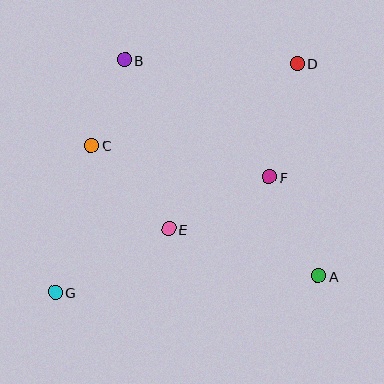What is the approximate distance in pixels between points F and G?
The distance between F and G is approximately 243 pixels.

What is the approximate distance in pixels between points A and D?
The distance between A and D is approximately 214 pixels.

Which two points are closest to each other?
Points B and C are closest to each other.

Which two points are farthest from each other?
Points D and G are farthest from each other.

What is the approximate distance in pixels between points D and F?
The distance between D and F is approximately 117 pixels.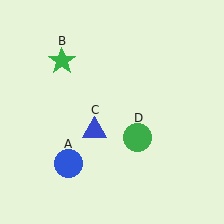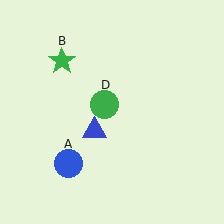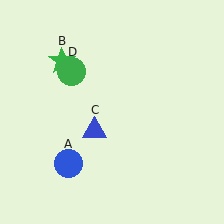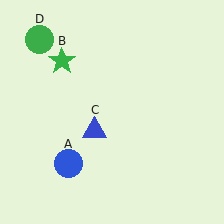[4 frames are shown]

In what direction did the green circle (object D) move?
The green circle (object D) moved up and to the left.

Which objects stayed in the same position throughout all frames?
Blue circle (object A) and green star (object B) and blue triangle (object C) remained stationary.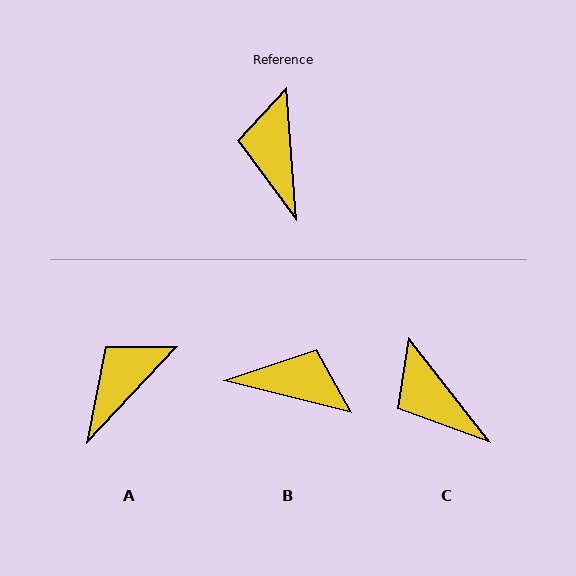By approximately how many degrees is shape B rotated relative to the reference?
Approximately 108 degrees clockwise.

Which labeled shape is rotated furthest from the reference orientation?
B, about 108 degrees away.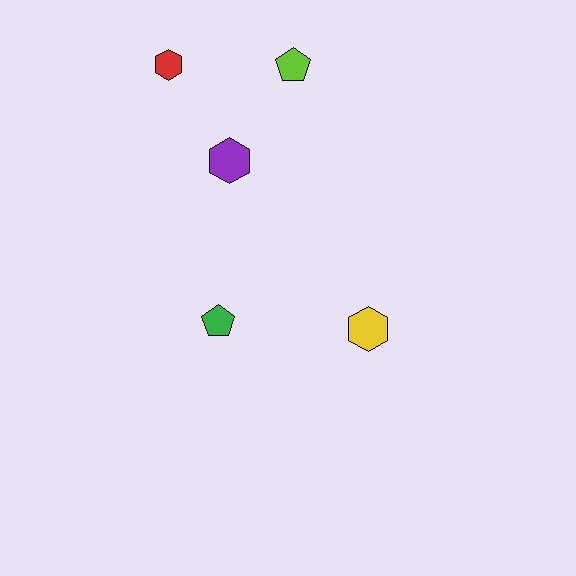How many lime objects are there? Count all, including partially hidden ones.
There is 1 lime object.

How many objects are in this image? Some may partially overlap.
There are 5 objects.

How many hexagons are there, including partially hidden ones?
There are 3 hexagons.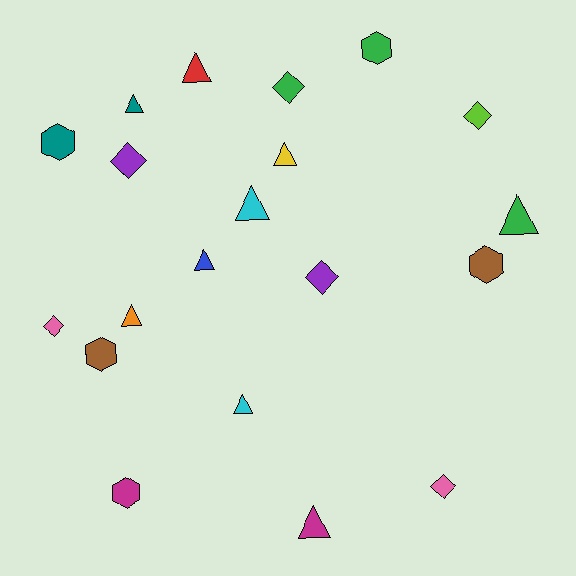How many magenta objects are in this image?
There are 2 magenta objects.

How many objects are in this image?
There are 20 objects.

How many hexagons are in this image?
There are 5 hexagons.